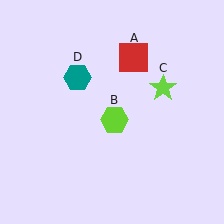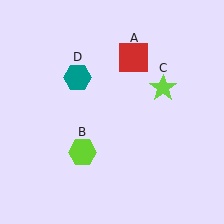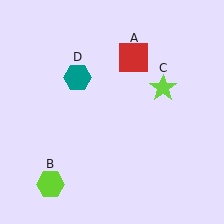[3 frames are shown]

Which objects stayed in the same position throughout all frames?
Red square (object A) and lime star (object C) and teal hexagon (object D) remained stationary.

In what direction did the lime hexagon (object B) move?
The lime hexagon (object B) moved down and to the left.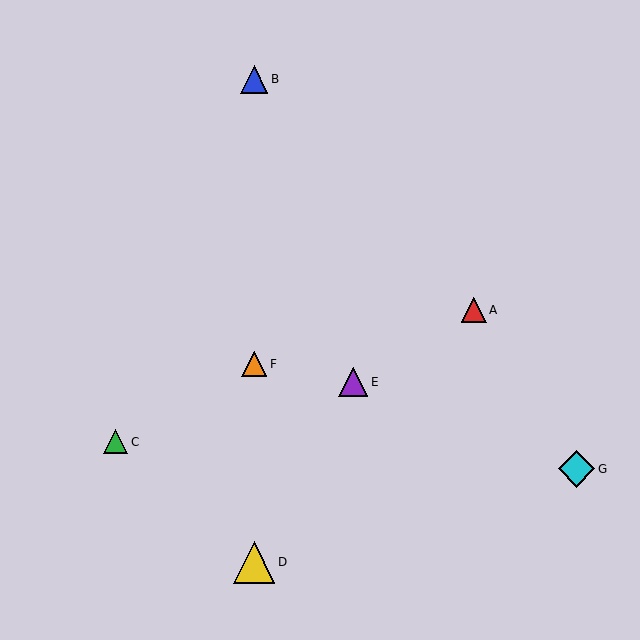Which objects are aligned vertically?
Objects B, D, F are aligned vertically.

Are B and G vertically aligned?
No, B is at x≈254 and G is at x≈577.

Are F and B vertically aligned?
Yes, both are at x≈254.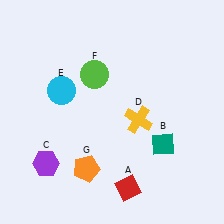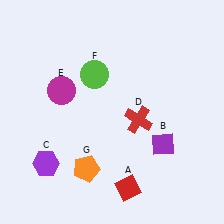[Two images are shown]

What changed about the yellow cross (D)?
In Image 1, D is yellow. In Image 2, it changed to red.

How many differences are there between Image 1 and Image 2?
There are 3 differences between the two images.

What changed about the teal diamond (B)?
In Image 1, B is teal. In Image 2, it changed to purple.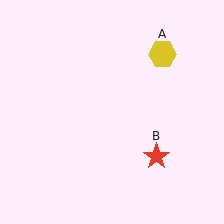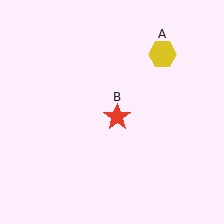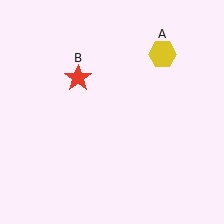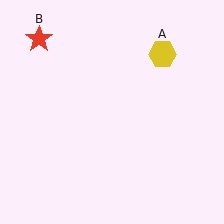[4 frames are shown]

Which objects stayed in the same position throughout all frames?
Yellow hexagon (object A) remained stationary.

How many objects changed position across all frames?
1 object changed position: red star (object B).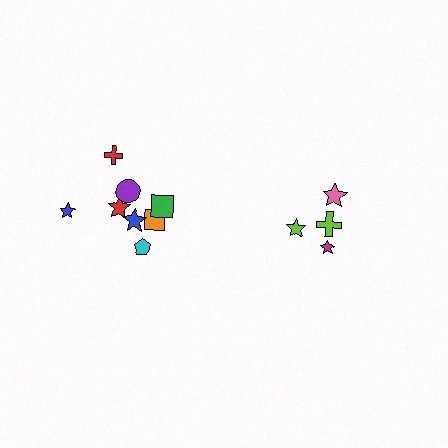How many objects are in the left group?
There are 8 objects.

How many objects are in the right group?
There are 4 objects.